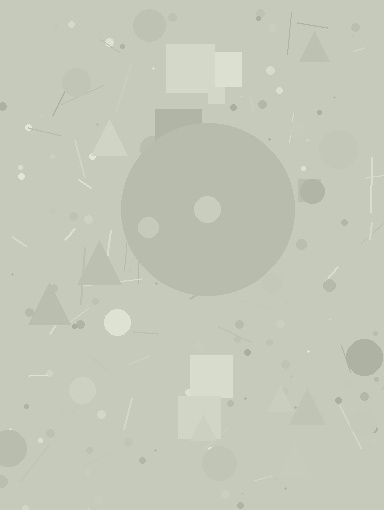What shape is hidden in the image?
A circle is hidden in the image.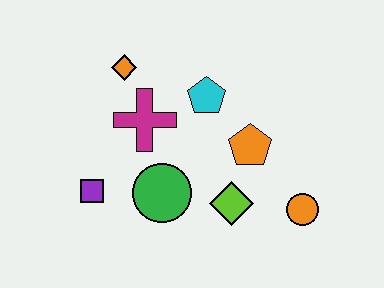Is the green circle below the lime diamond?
No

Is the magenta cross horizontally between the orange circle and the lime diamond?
No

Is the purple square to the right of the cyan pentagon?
No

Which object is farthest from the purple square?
The orange circle is farthest from the purple square.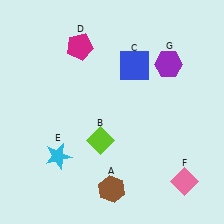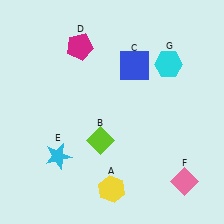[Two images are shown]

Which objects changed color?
A changed from brown to yellow. G changed from purple to cyan.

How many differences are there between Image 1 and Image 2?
There are 2 differences between the two images.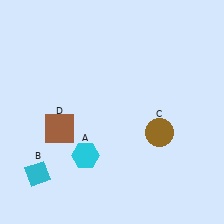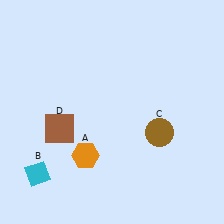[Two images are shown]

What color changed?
The hexagon (A) changed from cyan in Image 1 to orange in Image 2.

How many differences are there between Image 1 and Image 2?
There is 1 difference between the two images.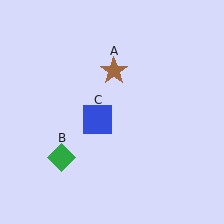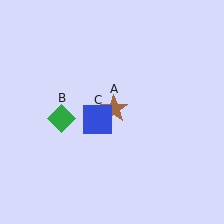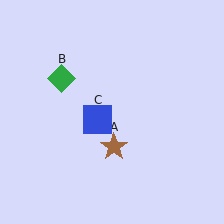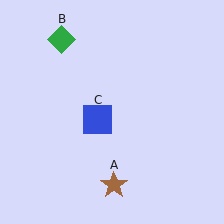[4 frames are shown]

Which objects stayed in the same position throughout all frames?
Blue square (object C) remained stationary.